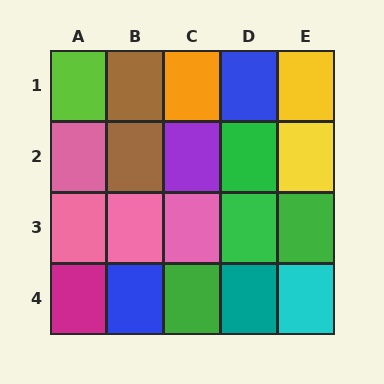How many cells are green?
4 cells are green.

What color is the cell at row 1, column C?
Orange.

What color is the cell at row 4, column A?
Magenta.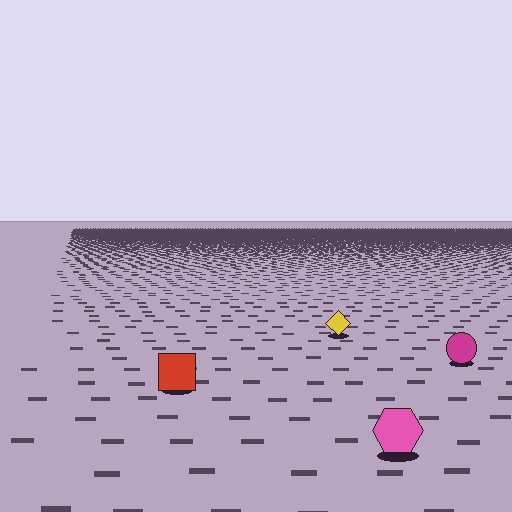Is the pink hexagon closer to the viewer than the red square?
Yes. The pink hexagon is closer — you can tell from the texture gradient: the ground texture is coarser near it.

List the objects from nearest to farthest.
From nearest to farthest: the pink hexagon, the red square, the magenta circle, the yellow diamond.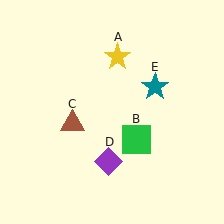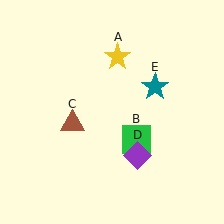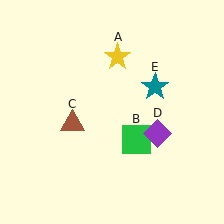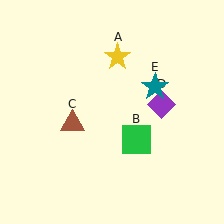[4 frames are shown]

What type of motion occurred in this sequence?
The purple diamond (object D) rotated counterclockwise around the center of the scene.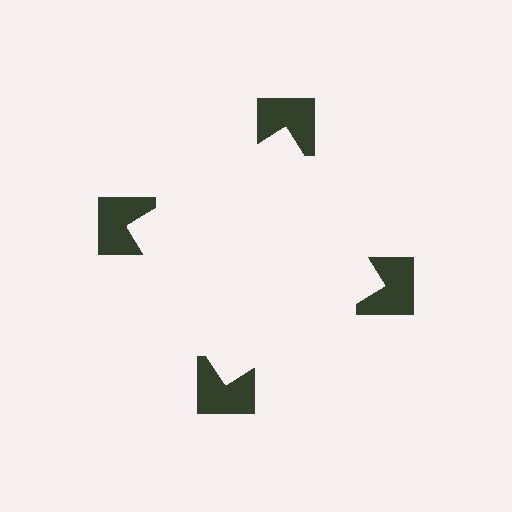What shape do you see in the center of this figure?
An illusory square — its edges are inferred from the aligned wedge cuts in the notched squares, not physically drawn.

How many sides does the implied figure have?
4 sides.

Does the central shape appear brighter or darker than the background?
It typically appears slightly brighter than the background, even though no actual brightness change is drawn.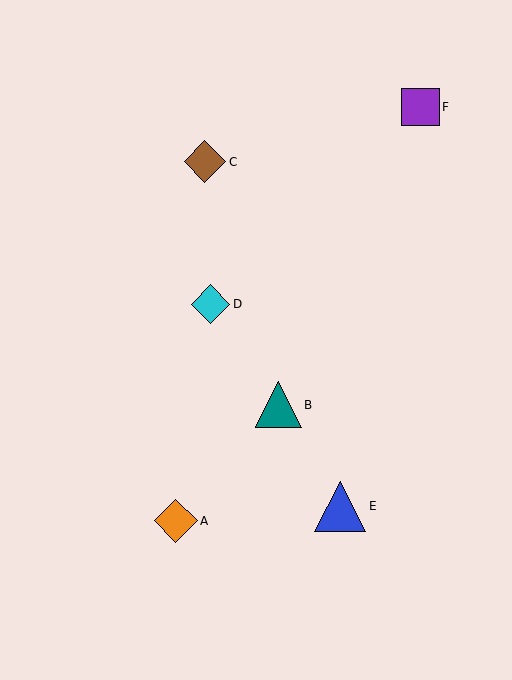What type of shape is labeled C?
Shape C is a brown diamond.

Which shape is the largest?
The blue triangle (labeled E) is the largest.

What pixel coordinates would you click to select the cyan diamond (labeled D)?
Click at (211, 304) to select the cyan diamond D.